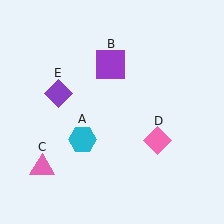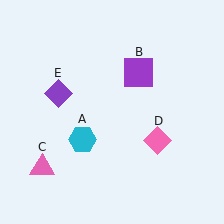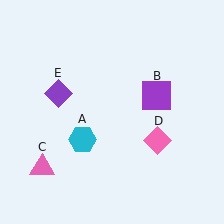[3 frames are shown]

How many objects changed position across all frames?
1 object changed position: purple square (object B).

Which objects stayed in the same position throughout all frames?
Cyan hexagon (object A) and pink triangle (object C) and pink diamond (object D) and purple diamond (object E) remained stationary.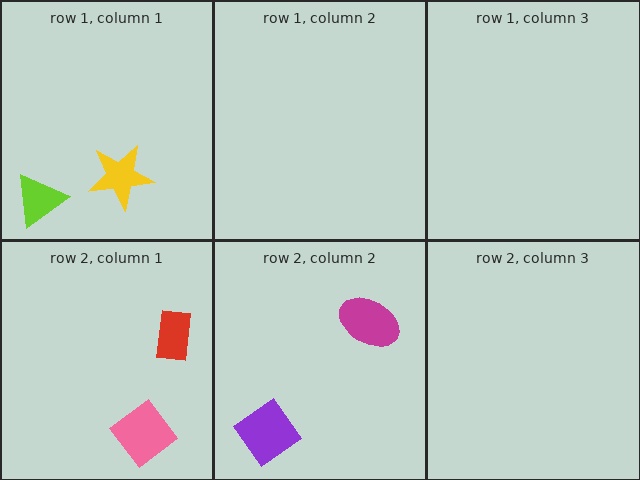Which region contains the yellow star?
The row 1, column 1 region.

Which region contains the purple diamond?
The row 2, column 2 region.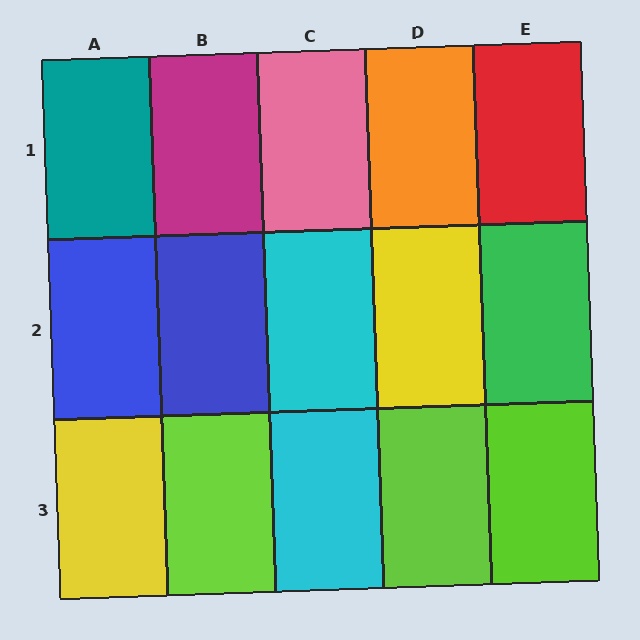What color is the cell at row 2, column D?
Yellow.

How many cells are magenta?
1 cell is magenta.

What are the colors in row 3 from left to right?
Yellow, lime, cyan, lime, lime.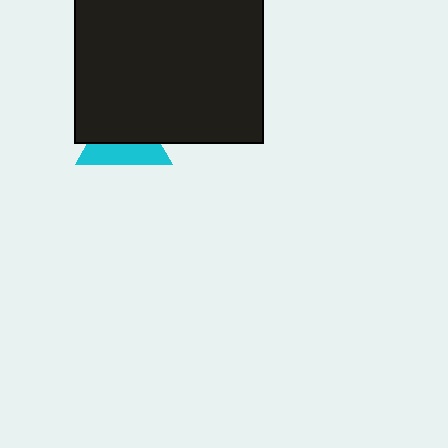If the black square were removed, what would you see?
You would see the complete cyan triangle.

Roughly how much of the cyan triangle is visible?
A small part of it is visible (roughly 45%).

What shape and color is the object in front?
The object in front is a black square.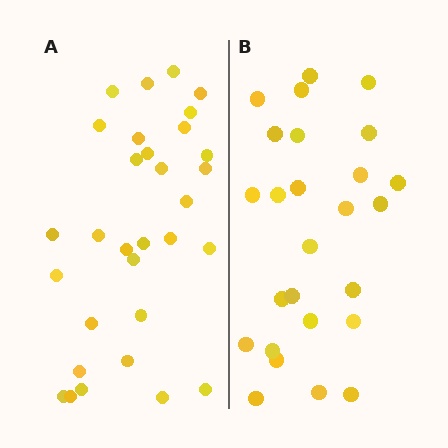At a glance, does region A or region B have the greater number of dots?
Region A (the left region) has more dots.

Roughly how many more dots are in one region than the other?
Region A has about 5 more dots than region B.